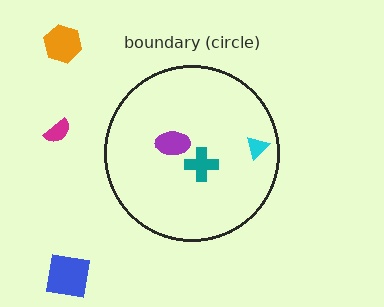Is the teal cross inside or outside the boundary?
Inside.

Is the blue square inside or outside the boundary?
Outside.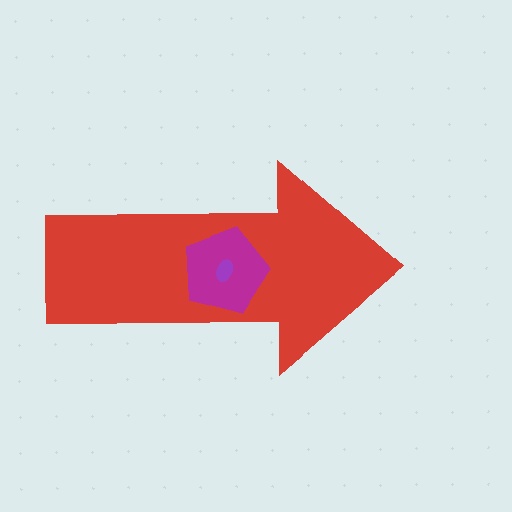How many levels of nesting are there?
3.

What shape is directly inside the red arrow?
The magenta pentagon.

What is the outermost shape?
The red arrow.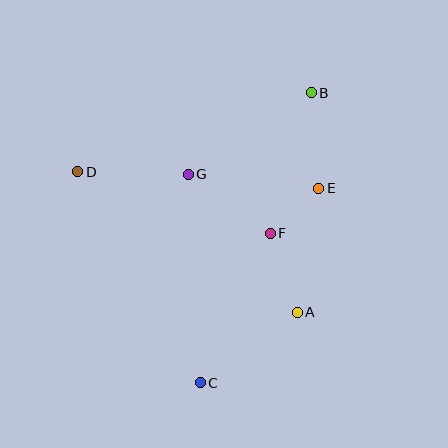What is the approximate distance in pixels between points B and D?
The distance between B and D is approximately 246 pixels.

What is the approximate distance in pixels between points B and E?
The distance between B and E is approximately 96 pixels.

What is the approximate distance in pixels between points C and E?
The distance between C and E is approximately 228 pixels.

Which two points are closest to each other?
Points E and F are closest to each other.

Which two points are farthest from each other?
Points B and C are farthest from each other.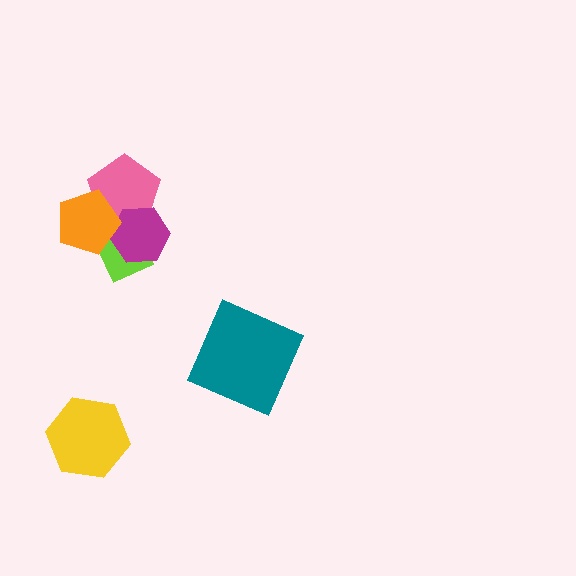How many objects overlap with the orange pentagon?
3 objects overlap with the orange pentagon.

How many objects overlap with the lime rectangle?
3 objects overlap with the lime rectangle.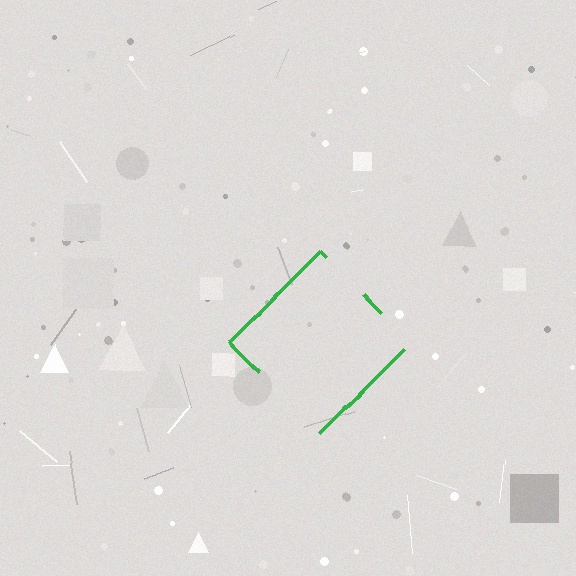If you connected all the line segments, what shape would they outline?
They would outline a diamond.